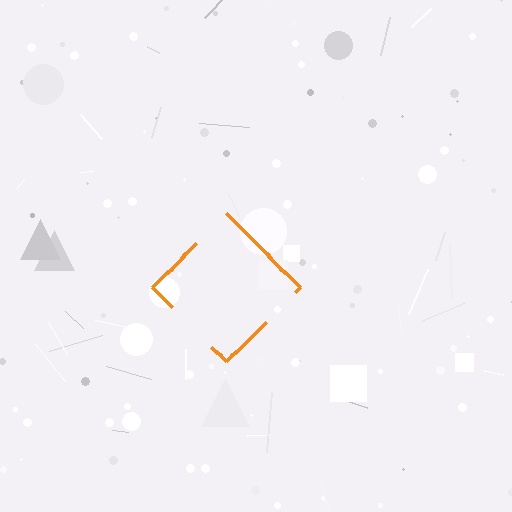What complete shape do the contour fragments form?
The contour fragments form a diamond.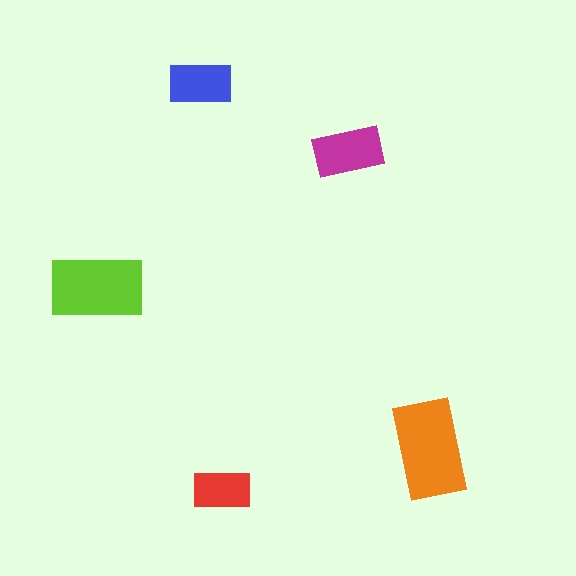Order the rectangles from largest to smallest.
the orange one, the lime one, the magenta one, the blue one, the red one.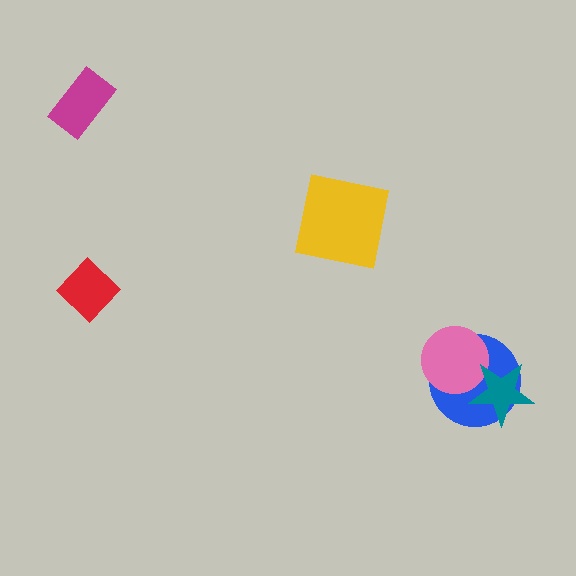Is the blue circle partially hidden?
Yes, it is partially covered by another shape.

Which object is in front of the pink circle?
The teal star is in front of the pink circle.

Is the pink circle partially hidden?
Yes, it is partially covered by another shape.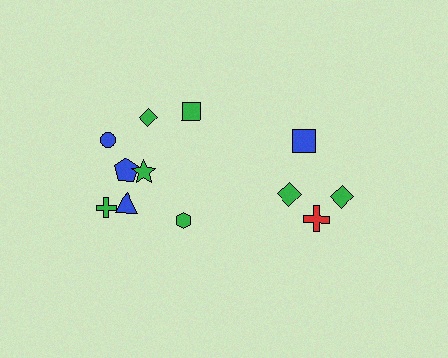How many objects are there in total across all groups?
There are 12 objects.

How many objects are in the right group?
There are 4 objects.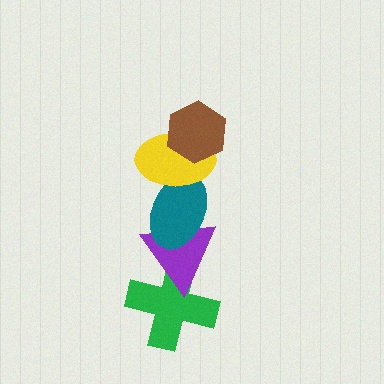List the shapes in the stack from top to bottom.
From top to bottom: the brown hexagon, the yellow ellipse, the teal ellipse, the purple triangle, the green cross.